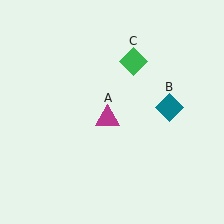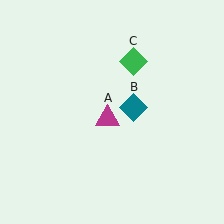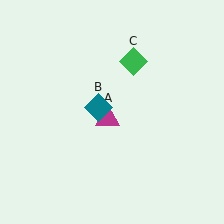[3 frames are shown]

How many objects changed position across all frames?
1 object changed position: teal diamond (object B).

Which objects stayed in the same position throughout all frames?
Magenta triangle (object A) and green diamond (object C) remained stationary.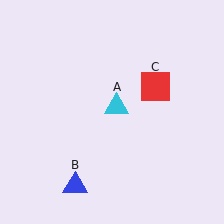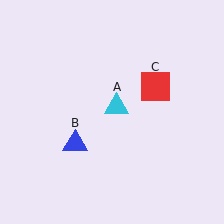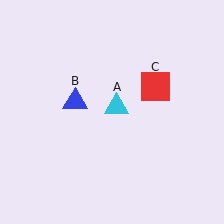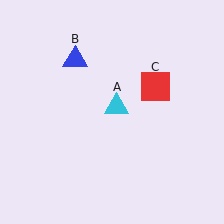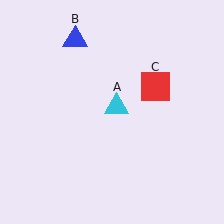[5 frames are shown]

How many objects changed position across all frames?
1 object changed position: blue triangle (object B).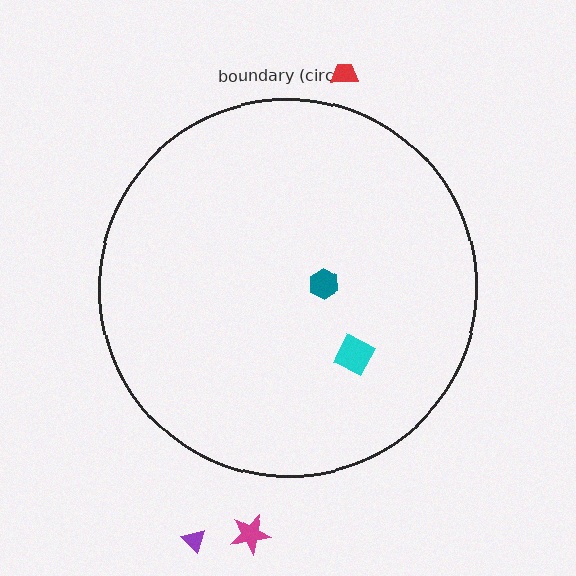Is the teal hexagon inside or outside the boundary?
Inside.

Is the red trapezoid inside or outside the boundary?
Outside.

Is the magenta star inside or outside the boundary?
Outside.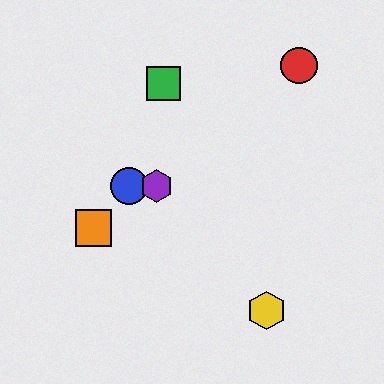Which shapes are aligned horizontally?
The blue circle, the purple hexagon are aligned horizontally.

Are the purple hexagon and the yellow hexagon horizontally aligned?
No, the purple hexagon is at y≈186 and the yellow hexagon is at y≈311.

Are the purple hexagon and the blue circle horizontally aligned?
Yes, both are at y≈186.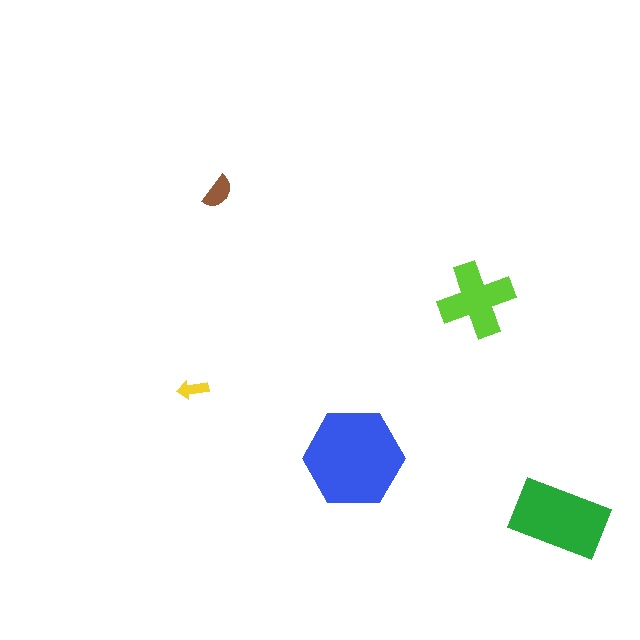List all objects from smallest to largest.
The yellow arrow, the brown semicircle, the lime cross, the green rectangle, the blue hexagon.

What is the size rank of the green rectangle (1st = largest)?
2nd.